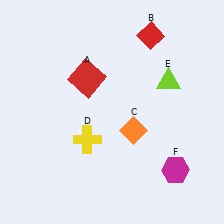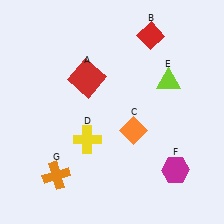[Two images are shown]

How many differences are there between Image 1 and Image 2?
There is 1 difference between the two images.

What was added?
An orange cross (G) was added in Image 2.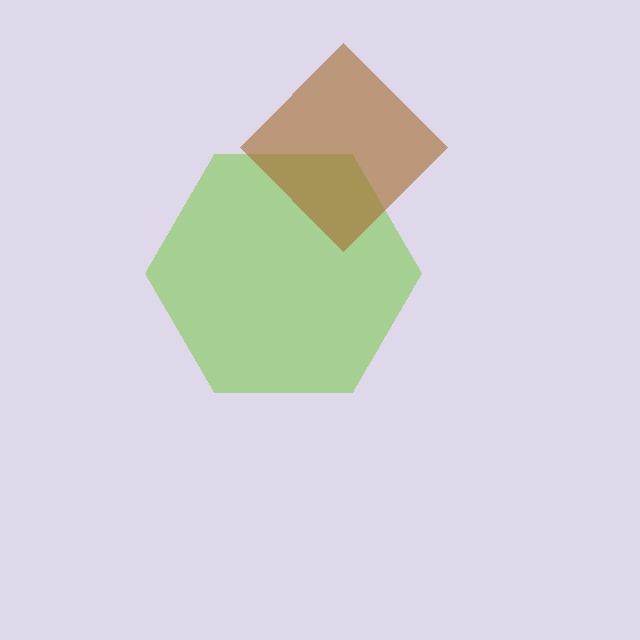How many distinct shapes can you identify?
There are 2 distinct shapes: a lime hexagon, a brown diamond.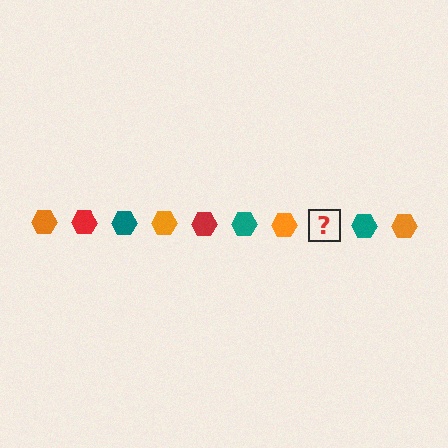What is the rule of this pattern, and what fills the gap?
The rule is that the pattern cycles through orange, red, teal hexagons. The gap should be filled with a red hexagon.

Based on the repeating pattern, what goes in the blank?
The blank should be a red hexagon.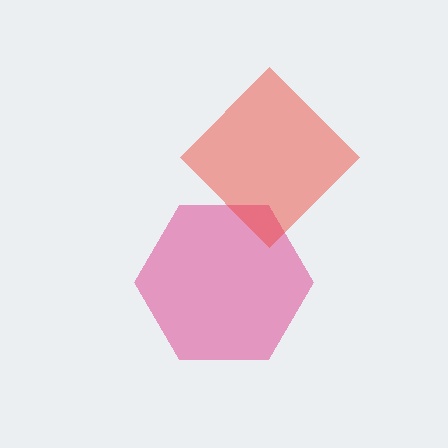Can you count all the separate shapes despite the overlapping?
Yes, there are 2 separate shapes.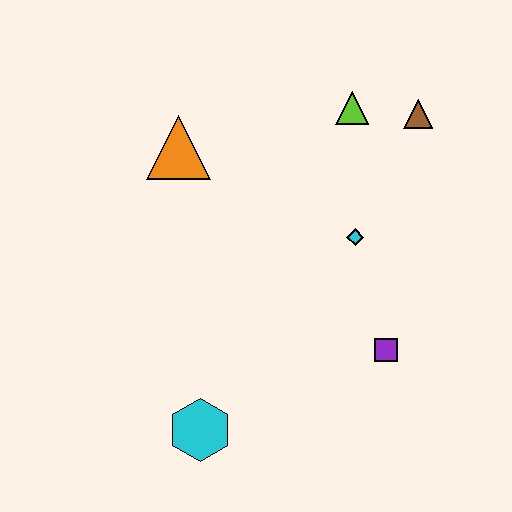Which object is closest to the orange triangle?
The lime triangle is closest to the orange triangle.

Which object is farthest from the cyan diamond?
The cyan hexagon is farthest from the cyan diamond.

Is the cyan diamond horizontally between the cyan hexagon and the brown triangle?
Yes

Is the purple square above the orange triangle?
No